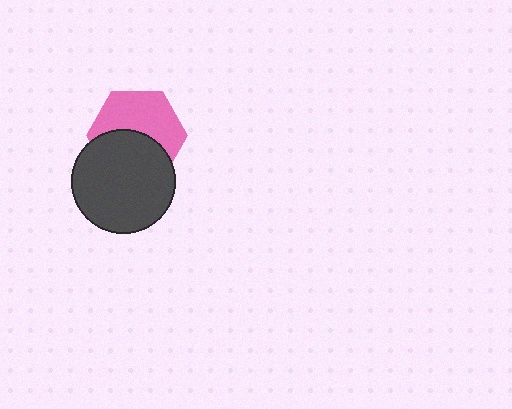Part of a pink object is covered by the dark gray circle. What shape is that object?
It is a hexagon.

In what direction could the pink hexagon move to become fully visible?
The pink hexagon could move up. That would shift it out from behind the dark gray circle entirely.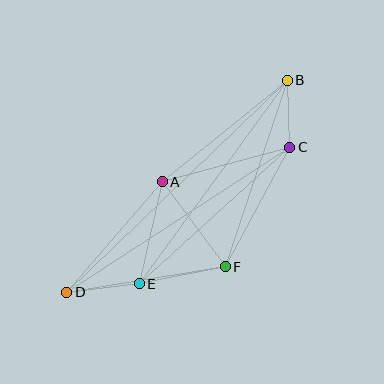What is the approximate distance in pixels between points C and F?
The distance between C and F is approximately 136 pixels.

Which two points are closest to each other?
Points B and C are closest to each other.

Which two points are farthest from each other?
Points B and D are farthest from each other.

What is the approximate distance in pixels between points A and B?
The distance between A and B is approximately 161 pixels.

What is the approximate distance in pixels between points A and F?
The distance between A and F is approximately 106 pixels.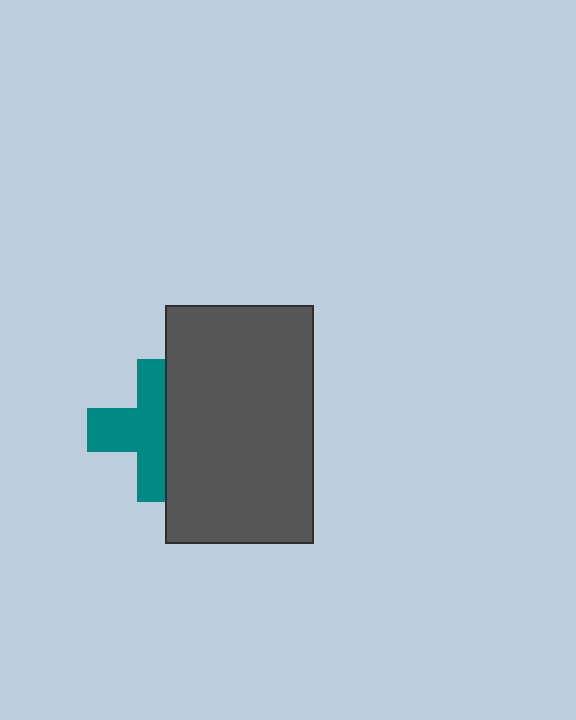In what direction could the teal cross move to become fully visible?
The teal cross could move left. That would shift it out from behind the dark gray rectangle entirely.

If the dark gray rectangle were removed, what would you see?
You would see the complete teal cross.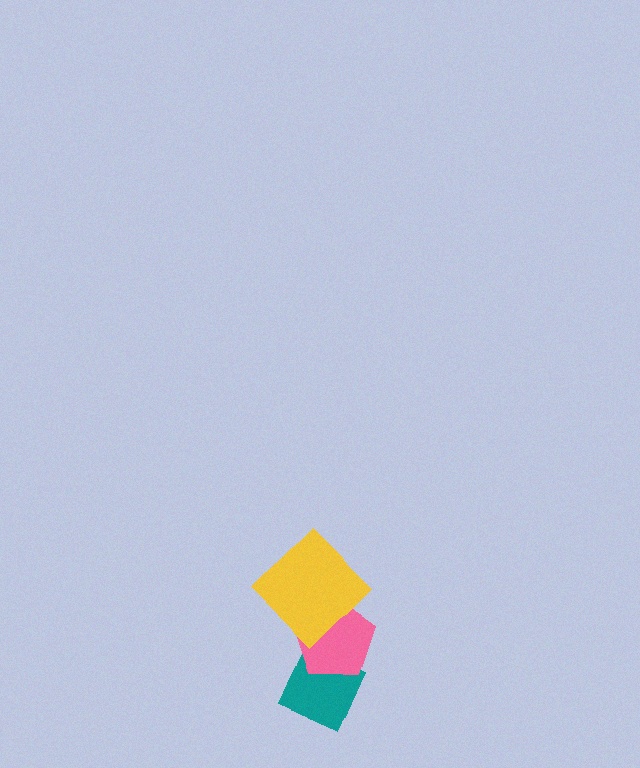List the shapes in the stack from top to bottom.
From top to bottom: the yellow diamond, the pink pentagon, the teal diamond.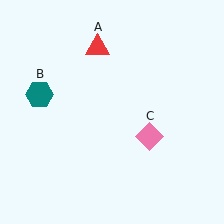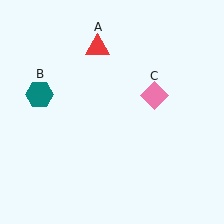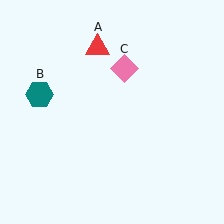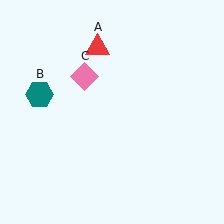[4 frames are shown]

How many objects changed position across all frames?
1 object changed position: pink diamond (object C).